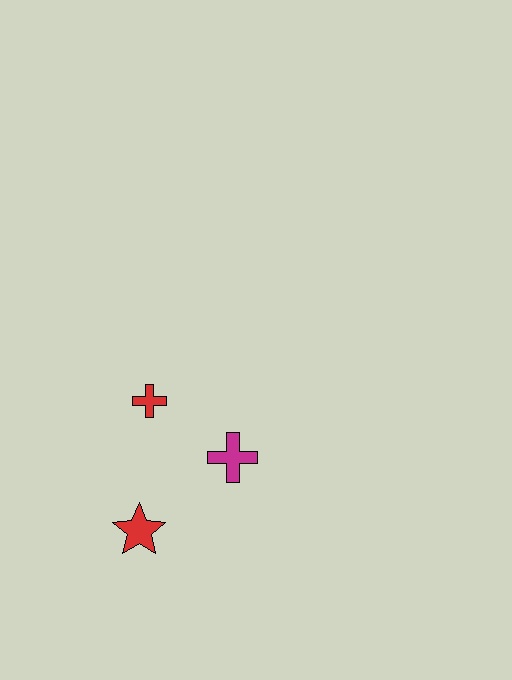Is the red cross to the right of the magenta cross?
No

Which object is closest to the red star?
The magenta cross is closest to the red star.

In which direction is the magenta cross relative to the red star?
The magenta cross is to the right of the red star.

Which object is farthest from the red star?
The red cross is farthest from the red star.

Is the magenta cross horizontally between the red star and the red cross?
No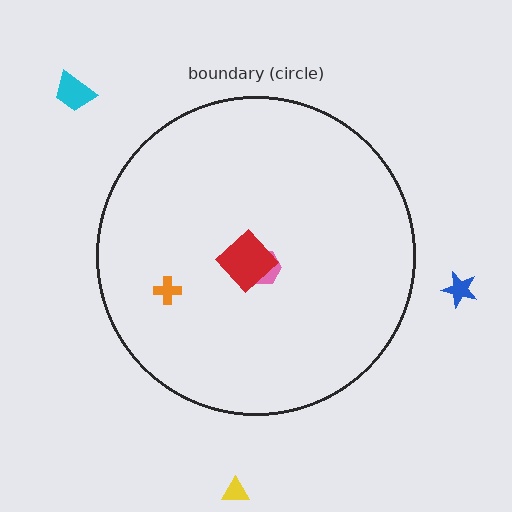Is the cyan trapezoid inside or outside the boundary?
Outside.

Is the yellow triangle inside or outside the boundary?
Outside.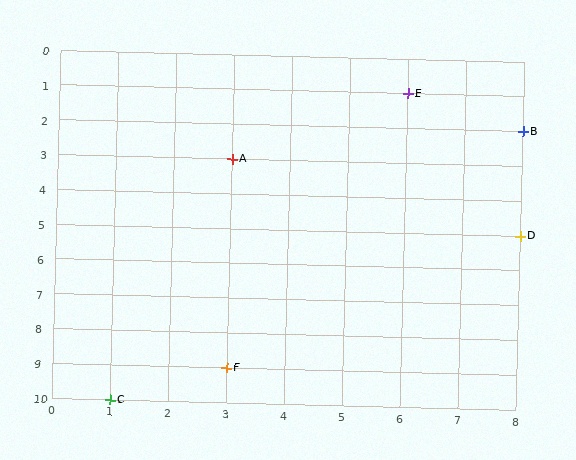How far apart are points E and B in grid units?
Points E and B are 2 columns and 1 row apart (about 2.2 grid units diagonally).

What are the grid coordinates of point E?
Point E is at grid coordinates (6, 1).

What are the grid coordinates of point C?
Point C is at grid coordinates (1, 10).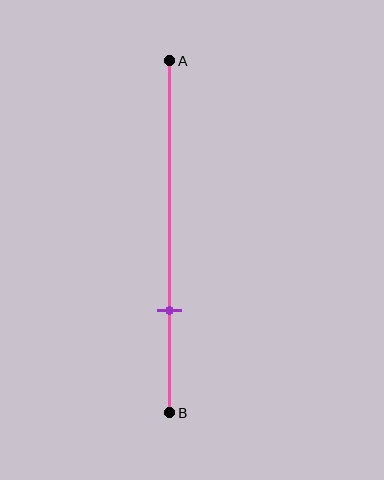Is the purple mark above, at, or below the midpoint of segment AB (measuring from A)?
The purple mark is below the midpoint of segment AB.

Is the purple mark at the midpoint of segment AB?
No, the mark is at about 70% from A, not at the 50% midpoint.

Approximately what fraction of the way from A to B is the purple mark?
The purple mark is approximately 70% of the way from A to B.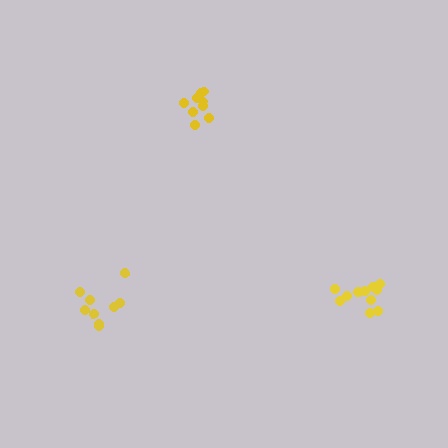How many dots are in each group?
Group 1: 9 dots, Group 2: 9 dots, Group 3: 12 dots (30 total).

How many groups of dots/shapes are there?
There are 3 groups.